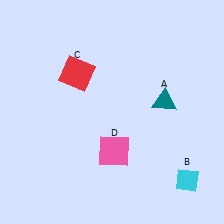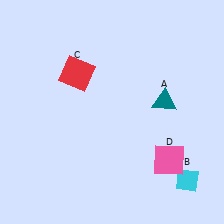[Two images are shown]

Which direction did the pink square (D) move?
The pink square (D) moved right.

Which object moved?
The pink square (D) moved right.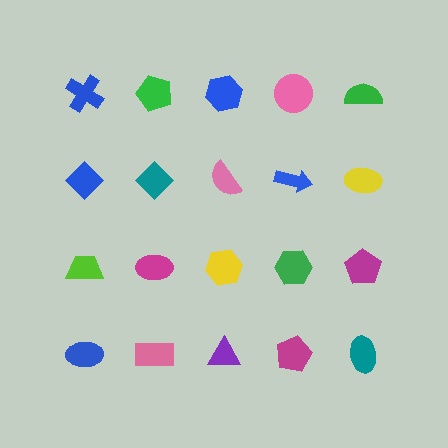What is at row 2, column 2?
A teal diamond.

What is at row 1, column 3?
A blue hexagon.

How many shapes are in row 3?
5 shapes.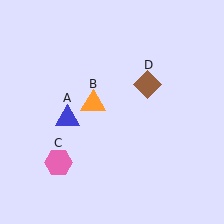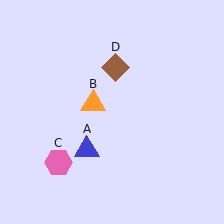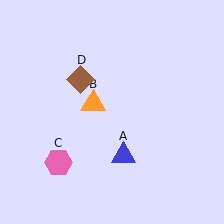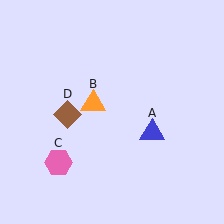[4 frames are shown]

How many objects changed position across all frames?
2 objects changed position: blue triangle (object A), brown diamond (object D).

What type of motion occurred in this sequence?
The blue triangle (object A), brown diamond (object D) rotated counterclockwise around the center of the scene.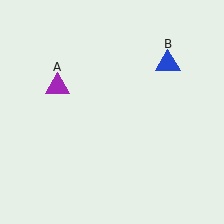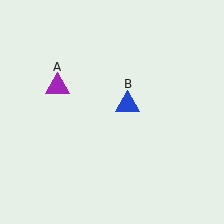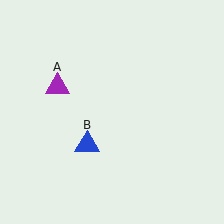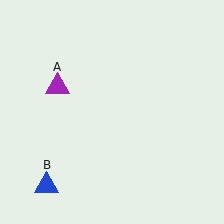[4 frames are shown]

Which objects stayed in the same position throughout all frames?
Purple triangle (object A) remained stationary.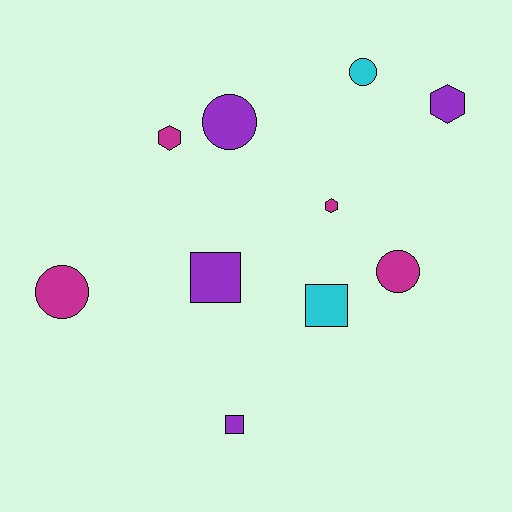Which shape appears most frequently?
Circle, with 4 objects.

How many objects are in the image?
There are 10 objects.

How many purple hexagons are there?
There is 1 purple hexagon.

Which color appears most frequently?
Magenta, with 4 objects.